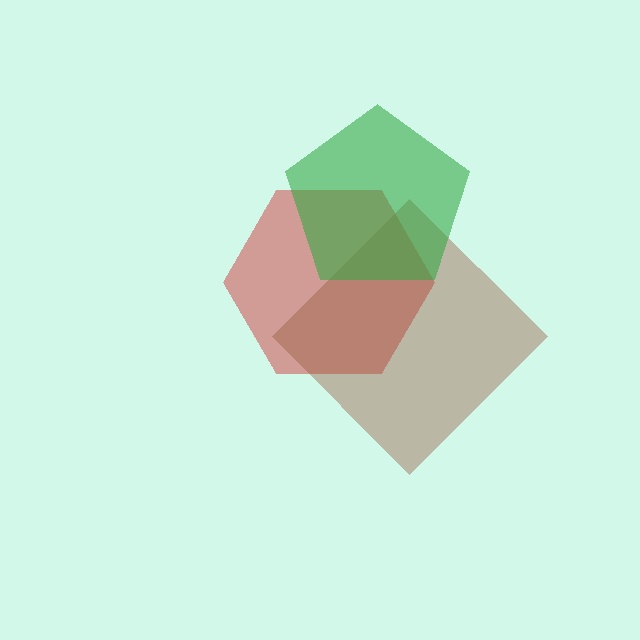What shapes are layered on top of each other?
The layered shapes are: a red hexagon, a brown diamond, a green pentagon.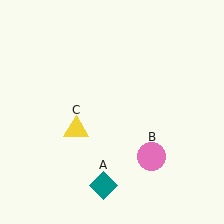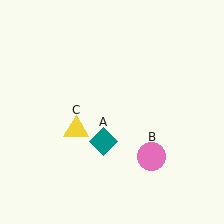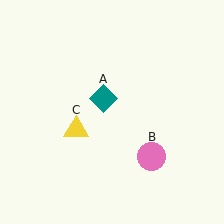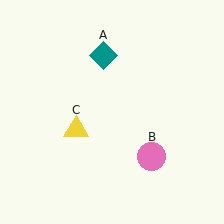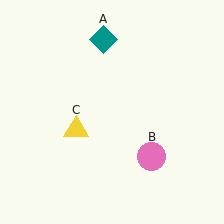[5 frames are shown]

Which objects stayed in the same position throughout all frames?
Pink circle (object B) and yellow triangle (object C) remained stationary.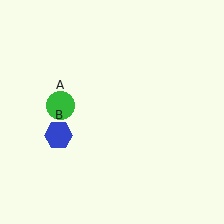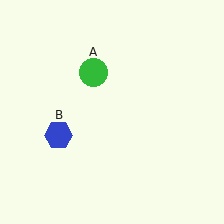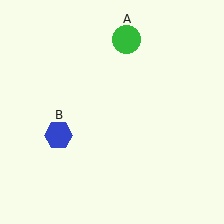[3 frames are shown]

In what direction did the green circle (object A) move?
The green circle (object A) moved up and to the right.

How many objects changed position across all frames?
1 object changed position: green circle (object A).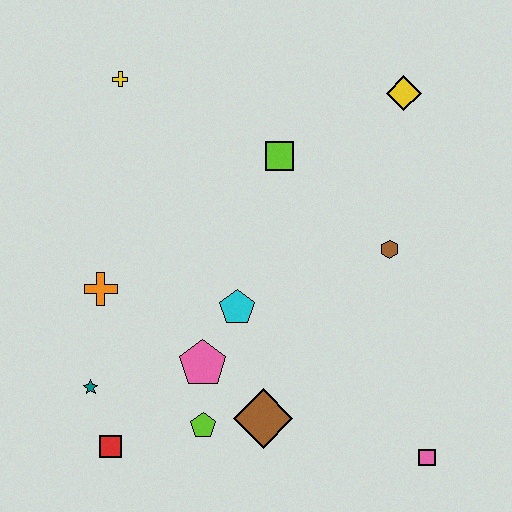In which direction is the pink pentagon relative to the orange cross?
The pink pentagon is to the right of the orange cross.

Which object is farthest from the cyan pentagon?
The yellow diamond is farthest from the cyan pentagon.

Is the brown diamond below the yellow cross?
Yes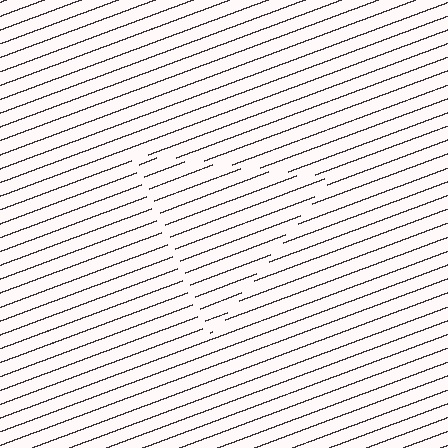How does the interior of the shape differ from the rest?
The interior of the shape contains the same grating, shifted by half a period — the contour is defined by the phase discontinuity where line-ends from the inner and outer gratings abut.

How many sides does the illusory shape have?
3 sides — the line-ends trace a triangle.